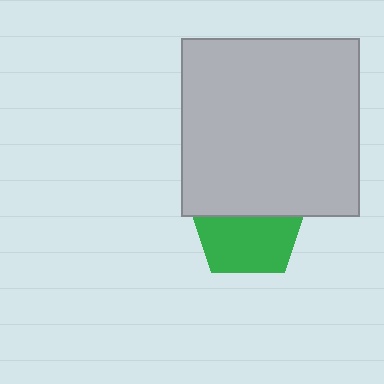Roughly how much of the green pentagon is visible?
About half of it is visible (roughly 55%).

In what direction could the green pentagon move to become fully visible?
The green pentagon could move down. That would shift it out from behind the light gray square entirely.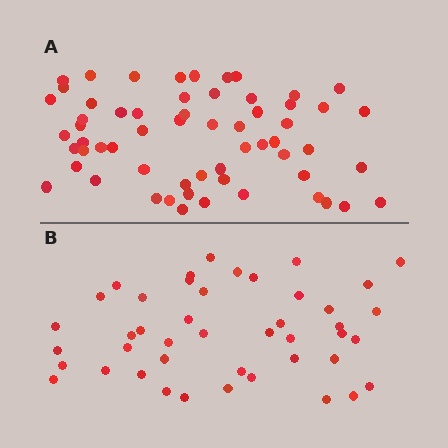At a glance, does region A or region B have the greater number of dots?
Region A (the top region) has more dots.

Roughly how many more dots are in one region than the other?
Region A has approximately 15 more dots than region B.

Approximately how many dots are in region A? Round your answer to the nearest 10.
About 60 dots.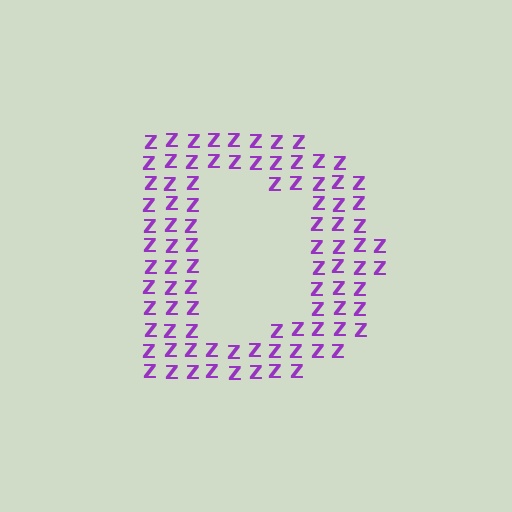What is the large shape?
The large shape is the letter D.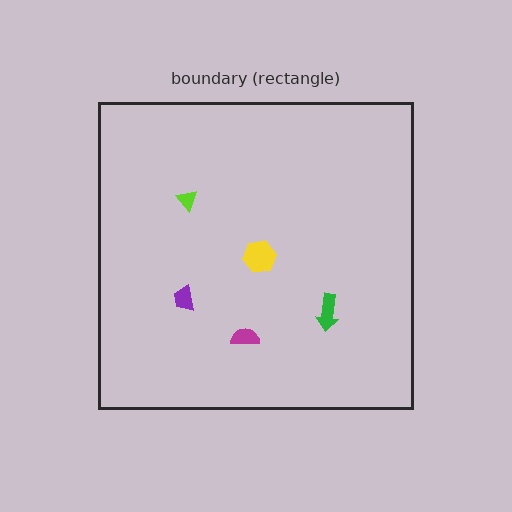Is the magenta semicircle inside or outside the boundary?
Inside.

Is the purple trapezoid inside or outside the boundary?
Inside.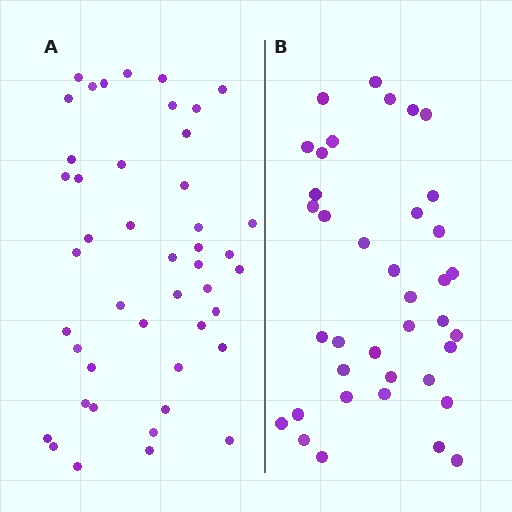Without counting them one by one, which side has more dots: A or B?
Region A (the left region) has more dots.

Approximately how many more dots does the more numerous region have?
Region A has roughly 8 or so more dots than region B.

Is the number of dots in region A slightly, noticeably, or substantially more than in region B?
Region A has only slightly more — the two regions are fairly close. The ratio is roughly 1.2 to 1.